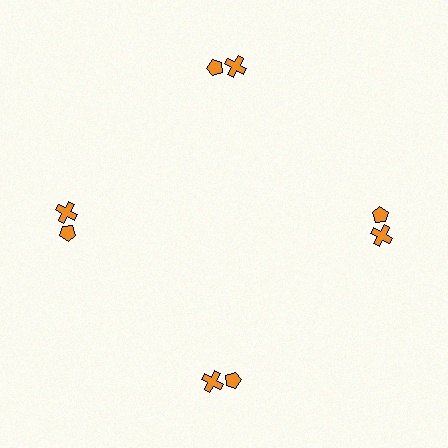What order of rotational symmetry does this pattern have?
This pattern has 4-fold rotational symmetry.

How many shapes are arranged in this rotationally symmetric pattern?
There are 8 shapes, arranged in 4 groups of 2.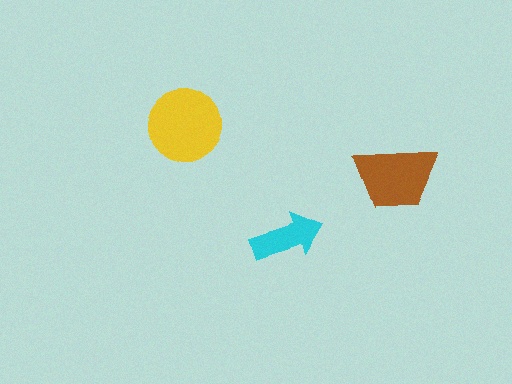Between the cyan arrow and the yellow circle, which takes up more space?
The yellow circle.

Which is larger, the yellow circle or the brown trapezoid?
The yellow circle.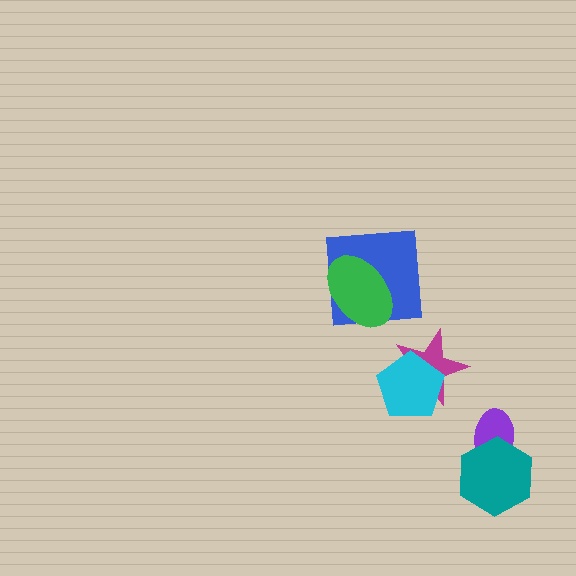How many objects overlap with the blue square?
1 object overlaps with the blue square.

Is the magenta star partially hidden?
Yes, it is partially covered by another shape.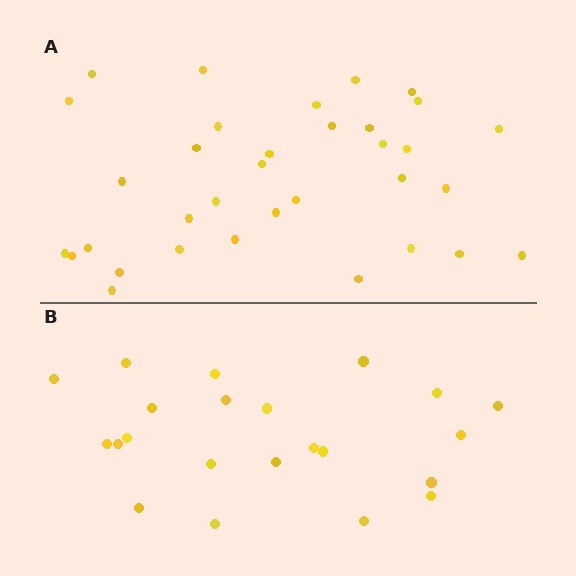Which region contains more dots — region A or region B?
Region A (the top region) has more dots.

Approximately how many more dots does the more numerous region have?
Region A has roughly 12 or so more dots than region B.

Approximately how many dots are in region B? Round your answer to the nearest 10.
About 20 dots. (The exact count is 22, which rounds to 20.)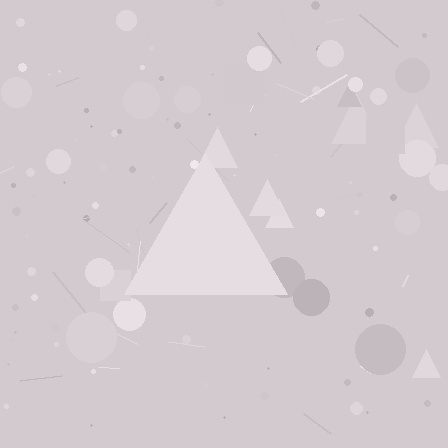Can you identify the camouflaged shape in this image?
The camouflaged shape is a triangle.